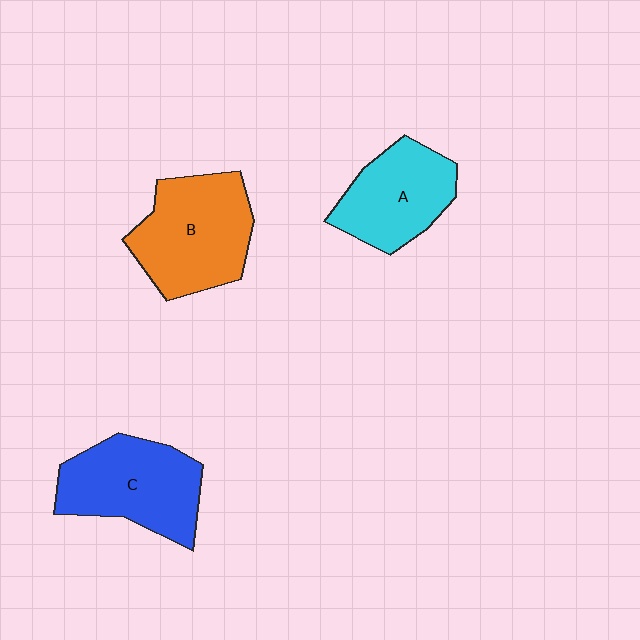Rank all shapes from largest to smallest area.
From largest to smallest: B (orange), C (blue), A (cyan).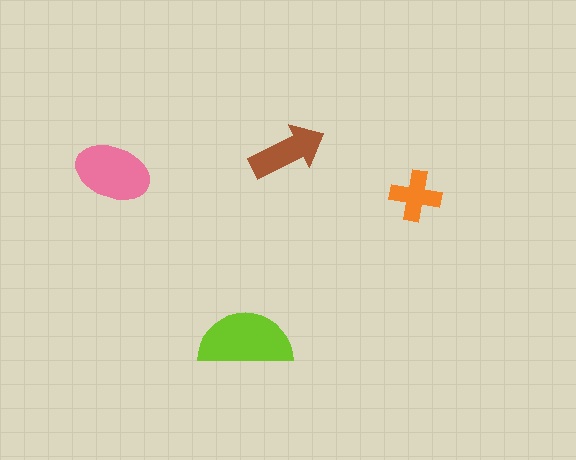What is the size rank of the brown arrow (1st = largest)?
3rd.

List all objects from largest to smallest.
The lime semicircle, the pink ellipse, the brown arrow, the orange cross.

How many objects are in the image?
There are 4 objects in the image.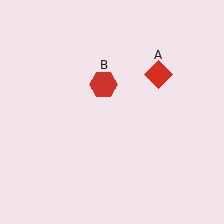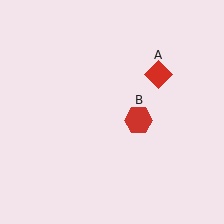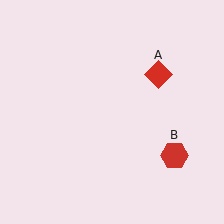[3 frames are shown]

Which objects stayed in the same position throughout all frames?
Red diamond (object A) remained stationary.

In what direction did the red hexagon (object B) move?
The red hexagon (object B) moved down and to the right.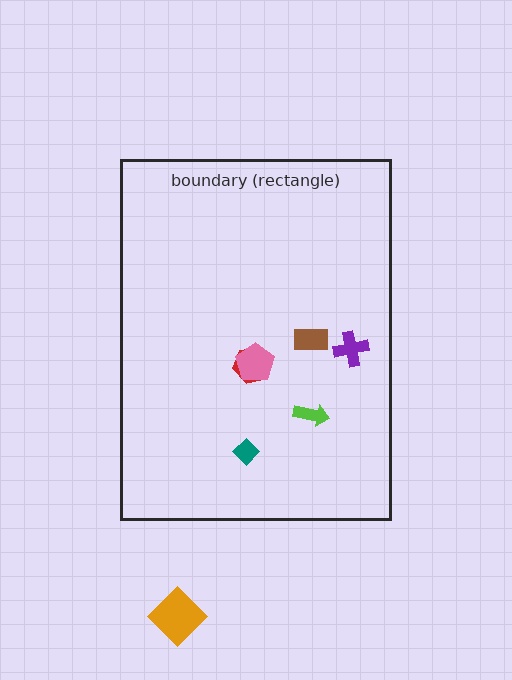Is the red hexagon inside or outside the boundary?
Inside.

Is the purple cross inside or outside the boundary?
Inside.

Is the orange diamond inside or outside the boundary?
Outside.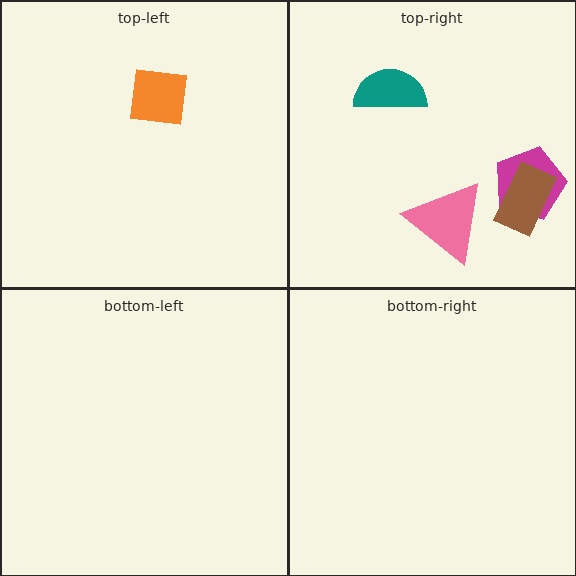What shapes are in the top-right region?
The pink triangle, the teal semicircle, the magenta pentagon, the brown rectangle.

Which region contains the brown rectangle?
The top-right region.